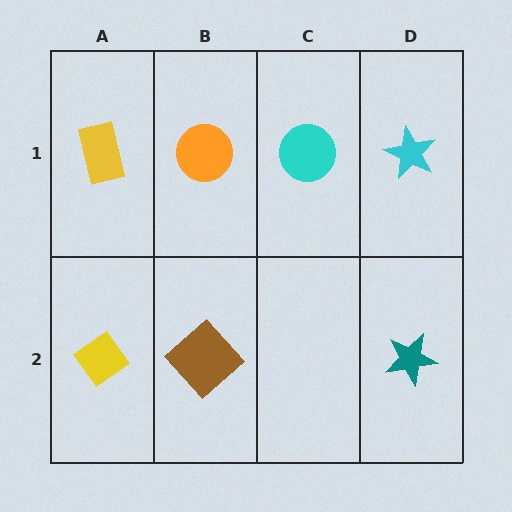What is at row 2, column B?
A brown diamond.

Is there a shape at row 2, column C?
No, that cell is empty.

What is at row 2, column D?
A teal star.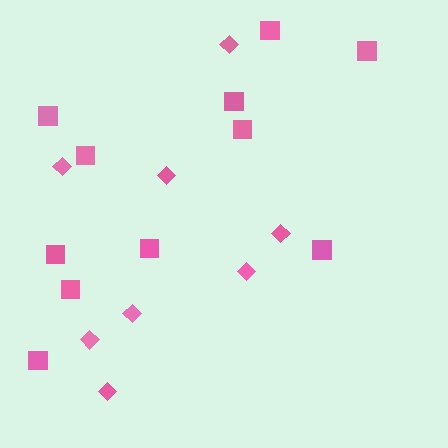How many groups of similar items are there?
There are 2 groups: one group of squares (11) and one group of diamonds (8).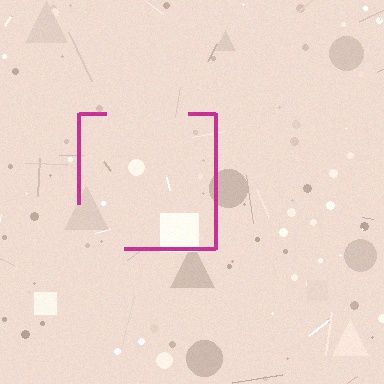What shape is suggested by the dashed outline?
The dashed outline suggests a square.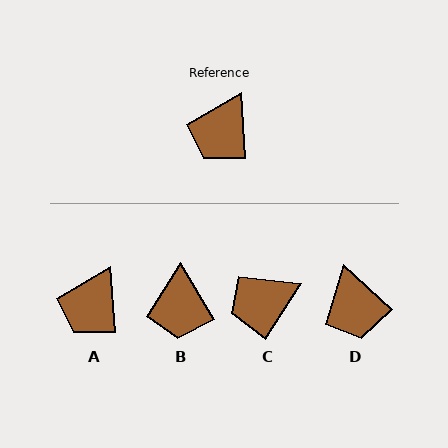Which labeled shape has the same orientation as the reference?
A.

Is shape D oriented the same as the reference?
No, it is off by about 43 degrees.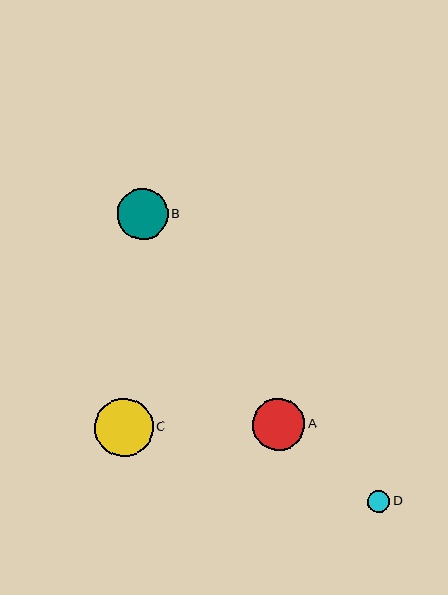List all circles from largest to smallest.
From largest to smallest: C, A, B, D.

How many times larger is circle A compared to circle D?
Circle A is approximately 2.3 times the size of circle D.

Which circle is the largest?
Circle C is the largest with a size of approximately 59 pixels.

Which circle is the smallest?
Circle D is the smallest with a size of approximately 22 pixels.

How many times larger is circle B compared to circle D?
Circle B is approximately 2.3 times the size of circle D.